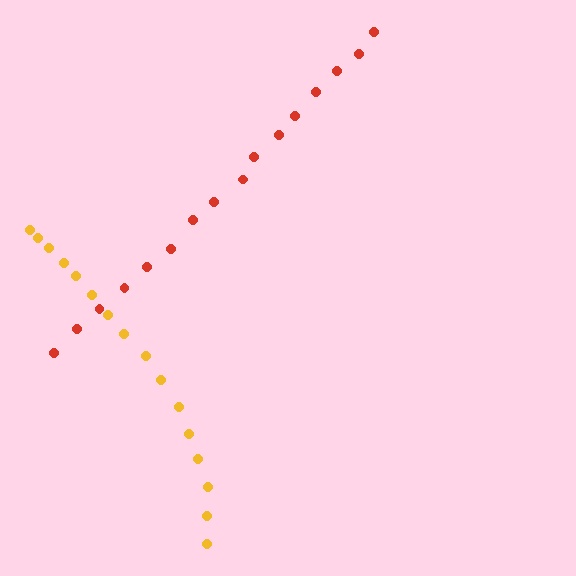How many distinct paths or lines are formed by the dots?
There are 2 distinct paths.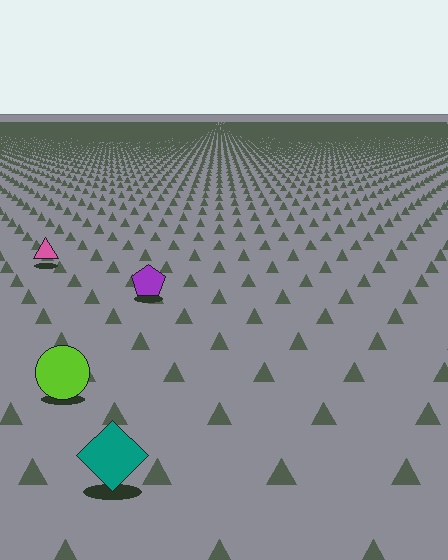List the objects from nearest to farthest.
From nearest to farthest: the teal diamond, the lime circle, the purple pentagon, the pink triangle.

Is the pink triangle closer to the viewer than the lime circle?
No. The lime circle is closer — you can tell from the texture gradient: the ground texture is coarser near it.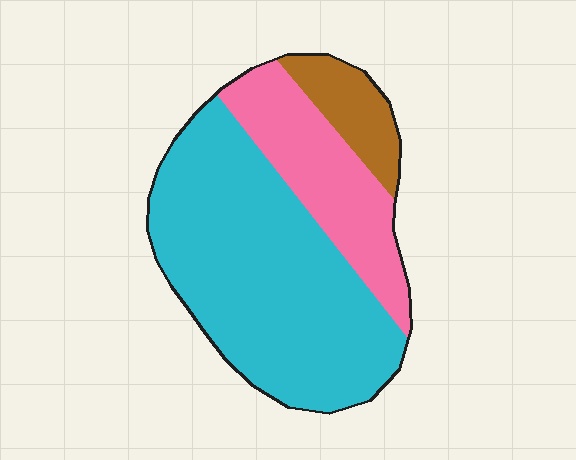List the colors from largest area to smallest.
From largest to smallest: cyan, pink, brown.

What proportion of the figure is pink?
Pink covers around 25% of the figure.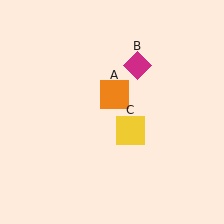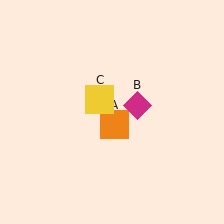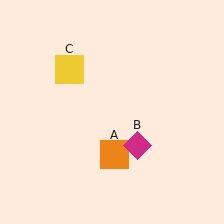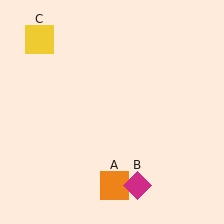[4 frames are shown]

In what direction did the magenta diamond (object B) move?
The magenta diamond (object B) moved down.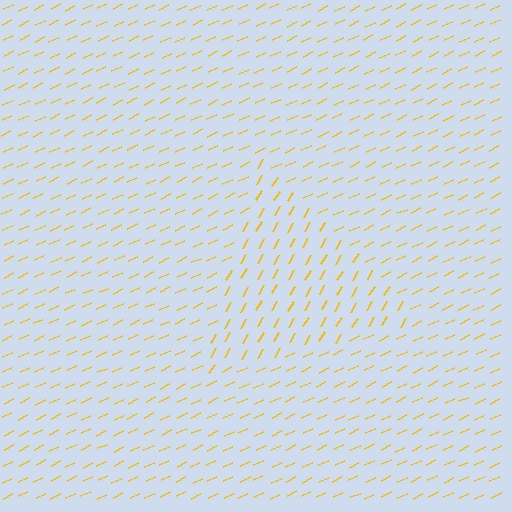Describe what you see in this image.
The image is filled with small yellow line segments. A triangle region in the image has lines oriented differently from the surrounding lines, creating a visible texture boundary.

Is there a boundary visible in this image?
Yes, there is a texture boundary formed by a change in line orientation.